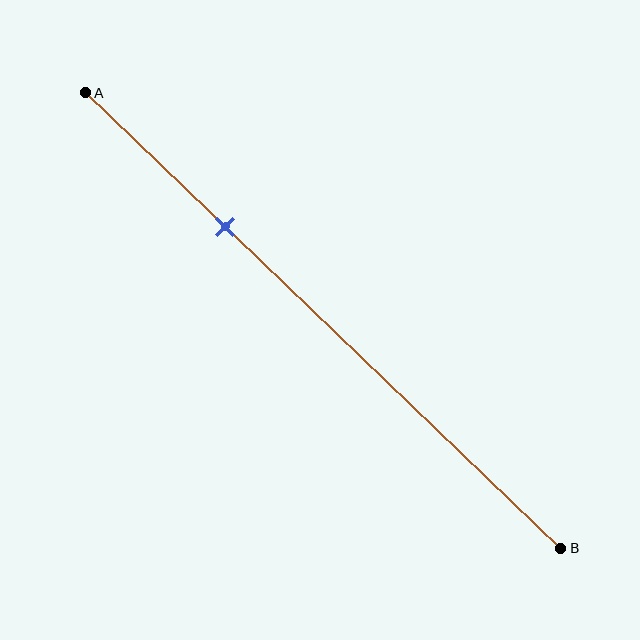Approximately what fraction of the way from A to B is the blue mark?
The blue mark is approximately 30% of the way from A to B.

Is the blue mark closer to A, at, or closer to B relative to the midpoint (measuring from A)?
The blue mark is closer to point A than the midpoint of segment AB.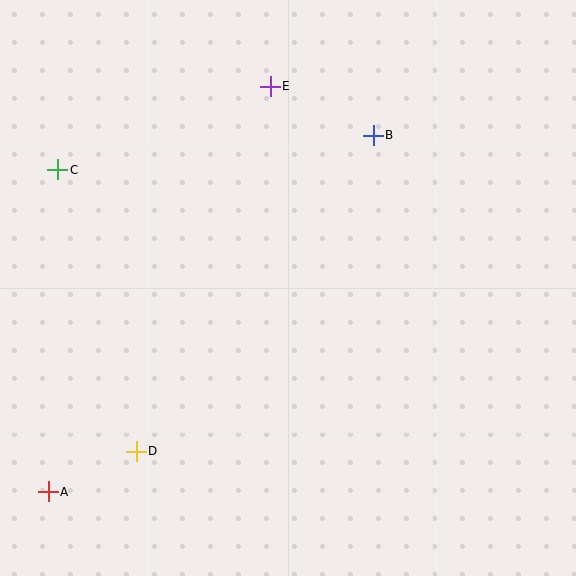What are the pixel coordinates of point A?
Point A is at (48, 492).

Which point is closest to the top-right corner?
Point B is closest to the top-right corner.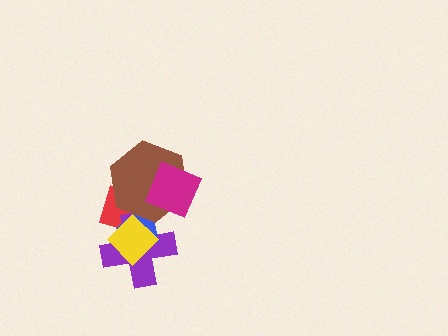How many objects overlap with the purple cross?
4 objects overlap with the purple cross.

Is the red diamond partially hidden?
Yes, it is partially covered by another shape.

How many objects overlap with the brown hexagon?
4 objects overlap with the brown hexagon.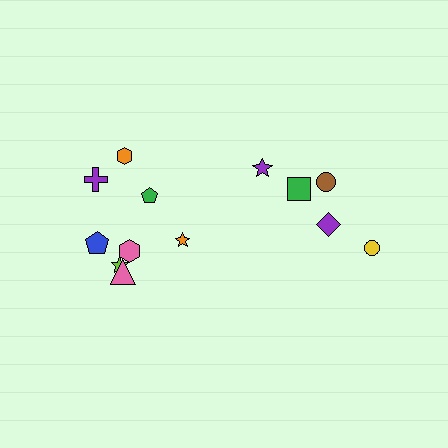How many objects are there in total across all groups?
There are 13 objects.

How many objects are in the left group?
There are 8 objects.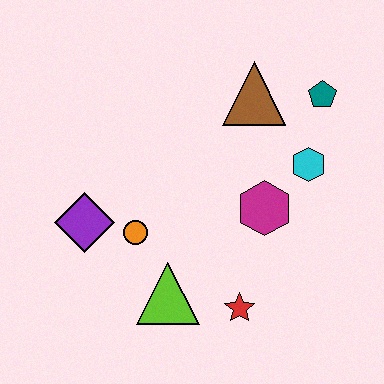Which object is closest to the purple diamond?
The orange circle is closest to the purple diamond.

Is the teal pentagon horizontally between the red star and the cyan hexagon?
No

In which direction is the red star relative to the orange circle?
The red star is to the right of the orange circle.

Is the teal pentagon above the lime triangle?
Yes